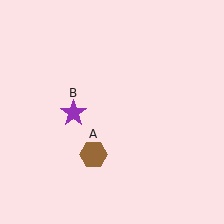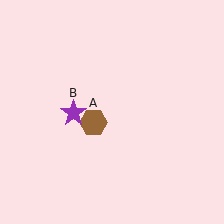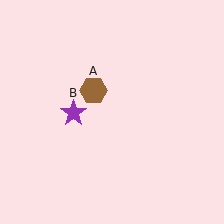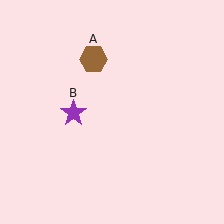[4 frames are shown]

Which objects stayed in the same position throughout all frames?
Purple star (object B) remained stationary.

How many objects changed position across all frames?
1 object changed position: brown hexagon (object A).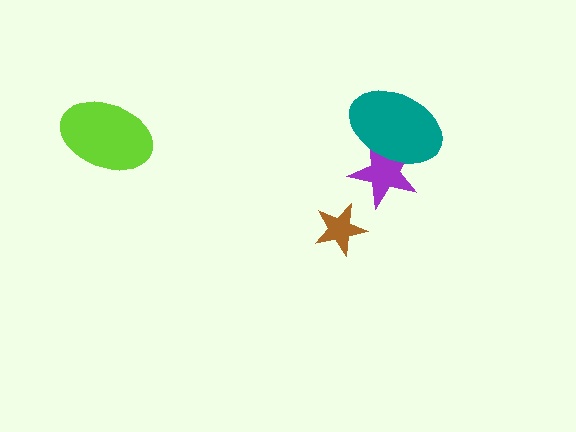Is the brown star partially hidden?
No, no other shape covers it.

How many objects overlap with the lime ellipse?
0 objects overlap with the lime ellipse.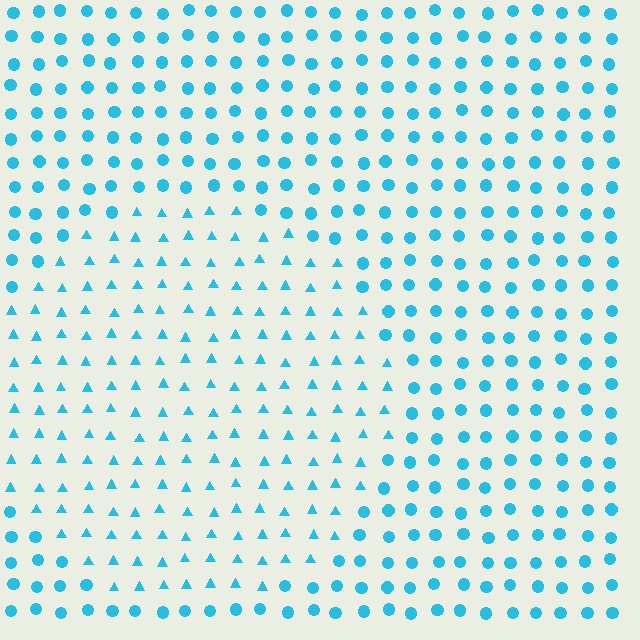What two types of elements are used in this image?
The image uses triangles inside the circle region and circles outside it.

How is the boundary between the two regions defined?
The boundary is defined by a change in element shape: triangles inside vs. circles outside. All elements share the same color and spacing.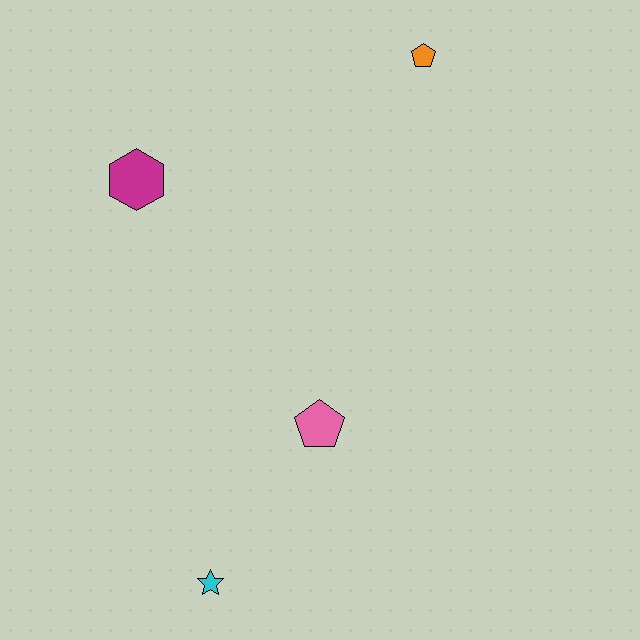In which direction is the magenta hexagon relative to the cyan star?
The magenta hexagon is above the cyan star.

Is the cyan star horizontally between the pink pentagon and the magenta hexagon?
Yes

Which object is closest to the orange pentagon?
The magenta hexagon is closest to the orange pentagon.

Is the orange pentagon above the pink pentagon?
Yes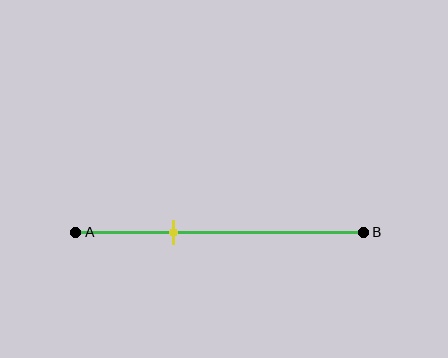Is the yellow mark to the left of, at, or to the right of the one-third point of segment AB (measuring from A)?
The yellow mark is approximately at the one-third point of segment AB.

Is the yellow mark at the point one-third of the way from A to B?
Yes, the mark is approximately at the one-third point.